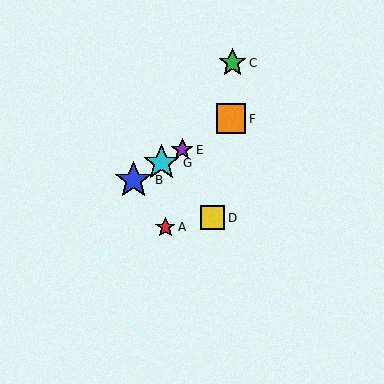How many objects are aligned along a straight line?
4 objects (B, E, F, G) are aligned along a straight line.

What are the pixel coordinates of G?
Object G is at (161, 163).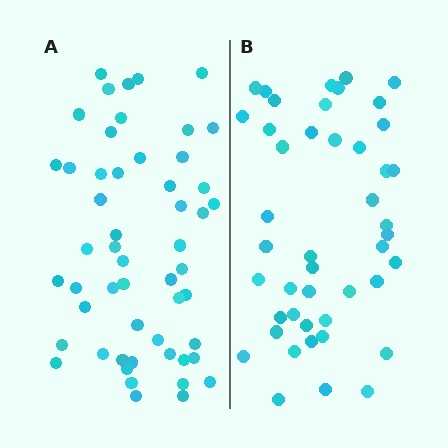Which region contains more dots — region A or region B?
Region A (the left region) has more dots.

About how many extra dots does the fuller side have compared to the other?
Region A has roughly 8 or so more dots than region B.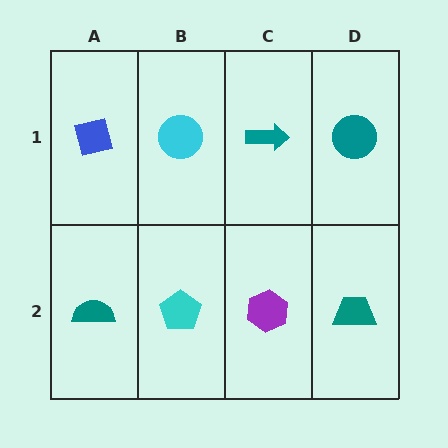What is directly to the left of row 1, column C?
A cyan circle.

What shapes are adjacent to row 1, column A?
A teal semicircle (row 2, column A), a cyan circle (row 1, column B).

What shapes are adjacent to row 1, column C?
A purple hexagon (row 2, column C), a cyan circle (row 1, column B), a teal circle (row 1, column D).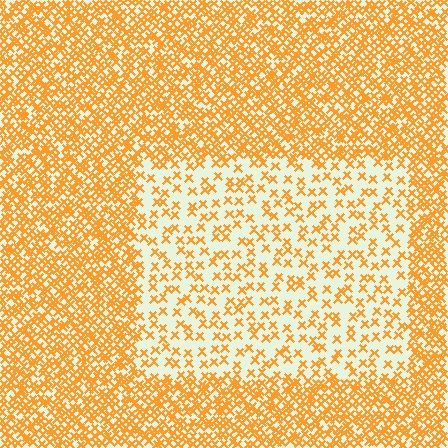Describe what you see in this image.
The image contains small orange elements arranged at two different densities. A rectangle-shaped region is visible where the elements are less densely packed than the surrounding area.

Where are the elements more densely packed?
The elements are more densely packed outside the rectangle boundary.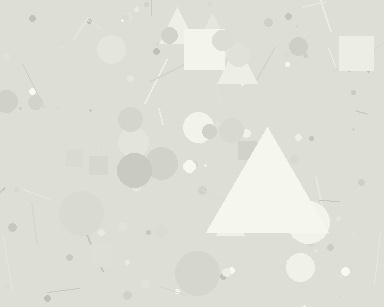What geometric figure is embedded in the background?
A triangle is embedded in the background.